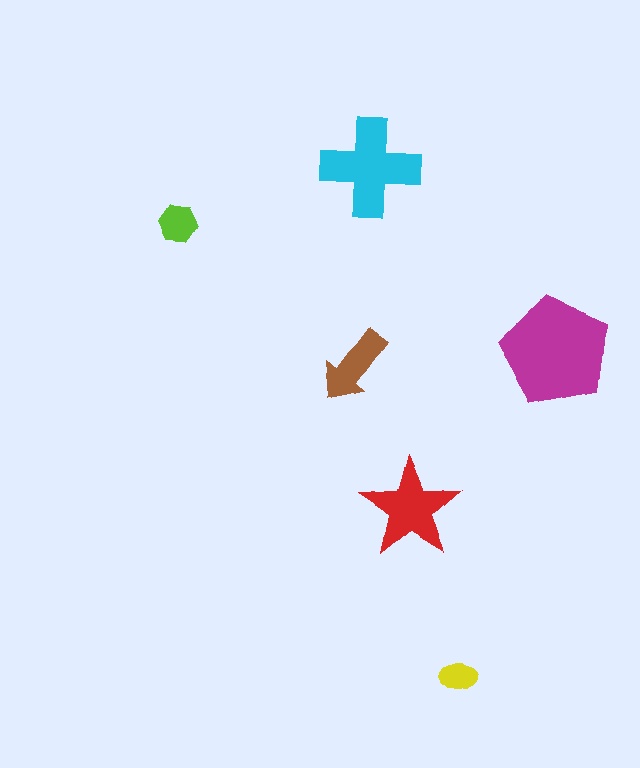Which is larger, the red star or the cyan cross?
The cyan cross.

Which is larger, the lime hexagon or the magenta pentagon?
The magenta pentagon.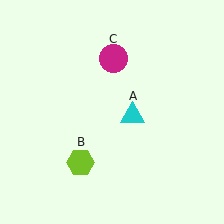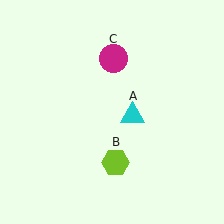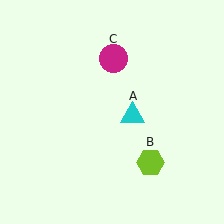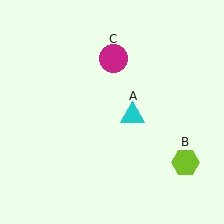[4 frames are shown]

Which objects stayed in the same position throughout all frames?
Cyan triangle (object A) and magenta circle (object C) remained stationary.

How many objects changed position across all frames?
1 object changed position: lime hexagon (object B).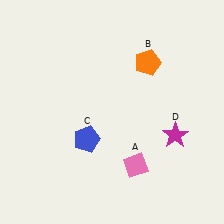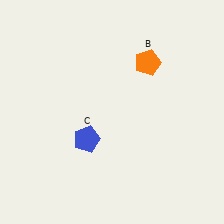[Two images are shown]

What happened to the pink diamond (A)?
The pink diamond (A) was removed in Image 2. It was in the bottom-right area of Image 1.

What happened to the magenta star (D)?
The magenta star (D) was removed in Image 2. It was in the bottom-right area of Image 1.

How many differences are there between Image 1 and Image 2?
There are 2 differences between the two images.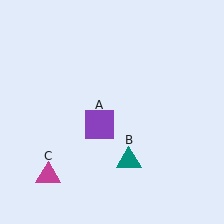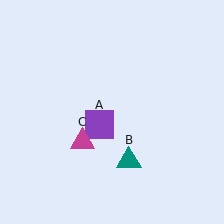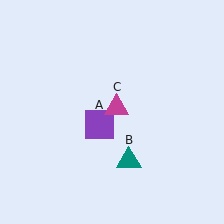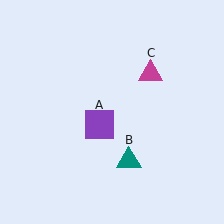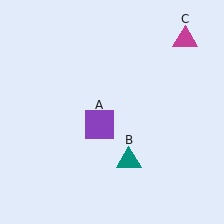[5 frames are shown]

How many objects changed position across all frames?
1 object changed position: magenta triangle (object C).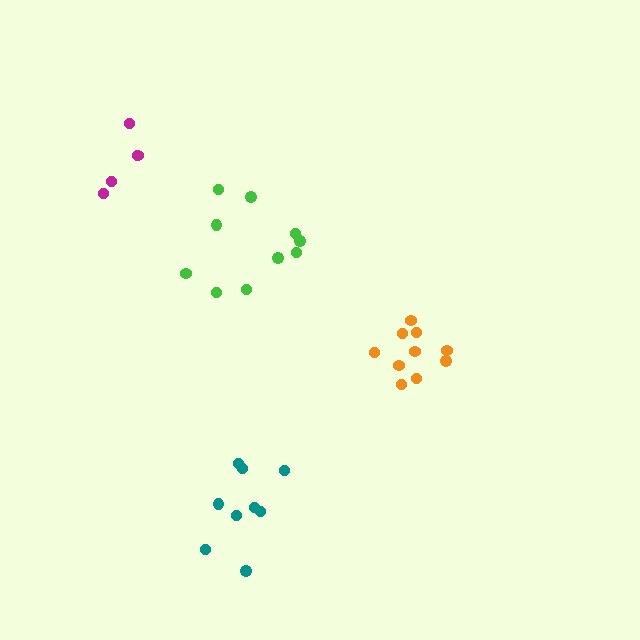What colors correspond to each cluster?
The clusters are colored: teal, orange, magenta, green.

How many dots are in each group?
Group 1: 9 dots, Group 2: 10 dots, Group 3: 5 dots, Group 4: 10 dots (34 total).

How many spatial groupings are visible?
There are 4 spatial groupings.